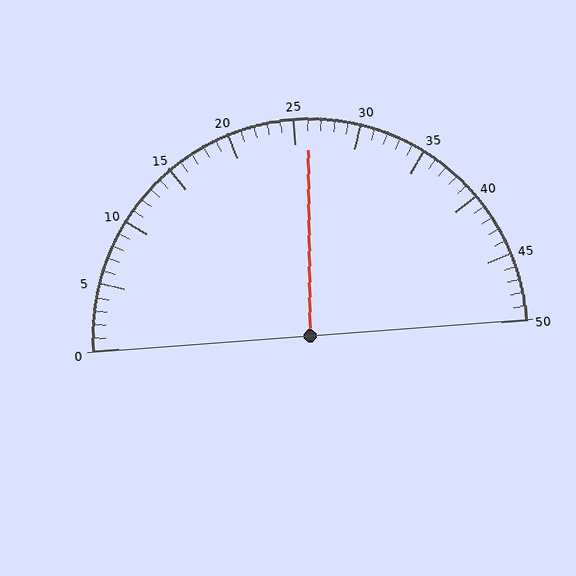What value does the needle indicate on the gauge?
The needle indicates approximately 26.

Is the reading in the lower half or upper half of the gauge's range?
The reading is in the upper half of the range (0 to 50).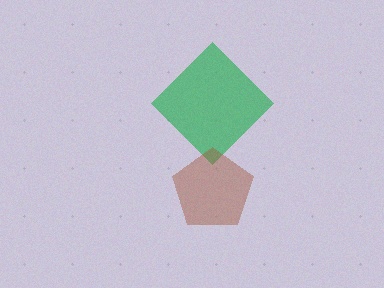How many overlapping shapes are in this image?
There are 2 overlapping shapes in the image.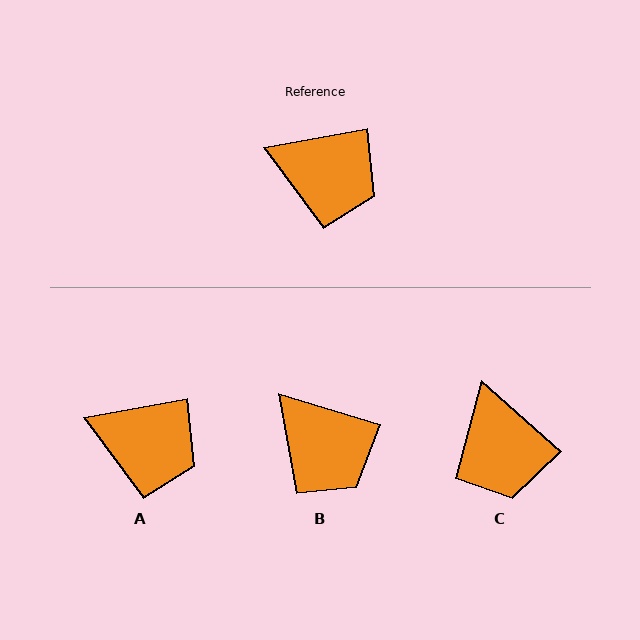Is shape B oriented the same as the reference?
No, it is off by about 27 degrees.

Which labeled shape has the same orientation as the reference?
A.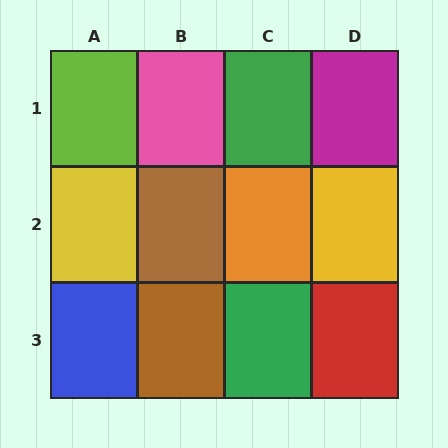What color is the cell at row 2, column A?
Yellow.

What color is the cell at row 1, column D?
Magenta.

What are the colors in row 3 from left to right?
Blue, brown, green, red.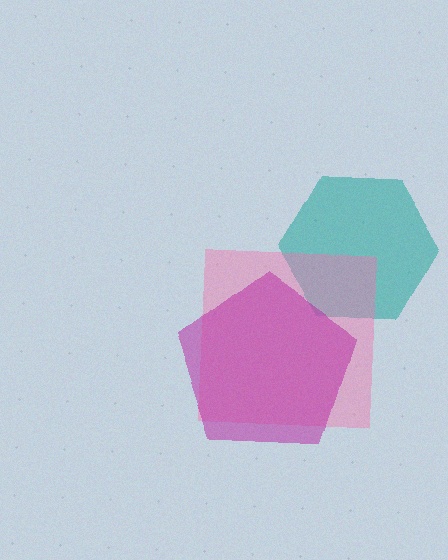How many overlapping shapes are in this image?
There are 3 overlapping shapes in the image.